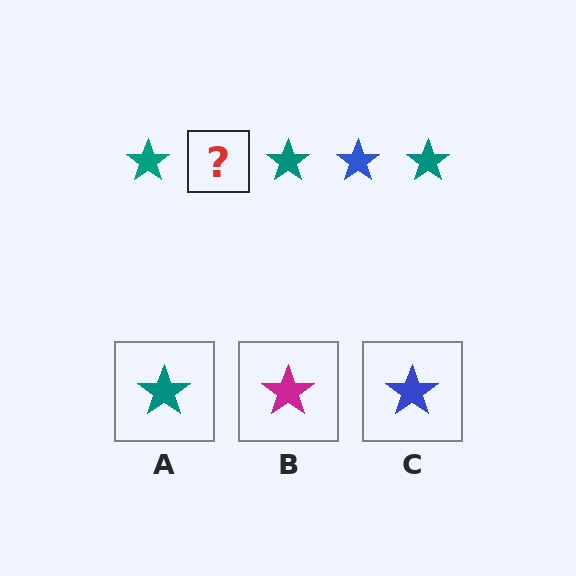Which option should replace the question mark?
Option C.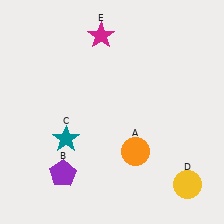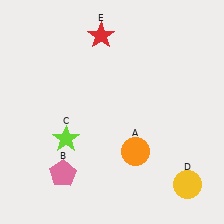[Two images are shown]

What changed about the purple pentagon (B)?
In Image 1, B is purple. In Image 2, it changed to pink.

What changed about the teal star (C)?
In Image 1, C is teal. In Image 2, it changed to lime.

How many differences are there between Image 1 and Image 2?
There are 3 differences between the two images.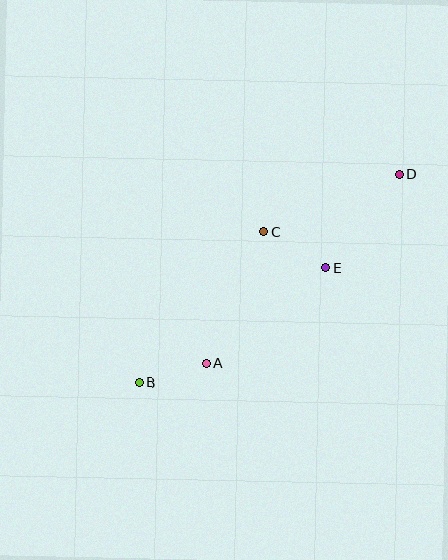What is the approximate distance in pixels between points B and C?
The distance between B and C is approximately 196 pixels.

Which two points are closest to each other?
Points A and B are closest to each other.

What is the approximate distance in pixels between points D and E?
The distance between D and E is approximately 119 pixels.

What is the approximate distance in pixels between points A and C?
The distance between A and C is approximately 143 pixels.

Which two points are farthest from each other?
Points B and D are farthest from each other.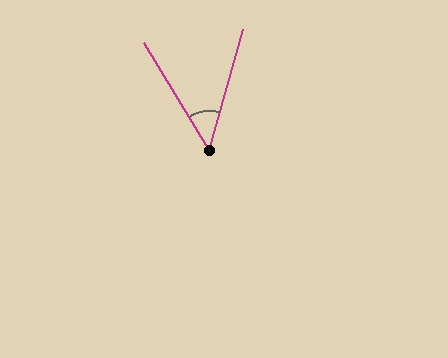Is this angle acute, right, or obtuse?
It is acute.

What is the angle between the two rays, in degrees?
Approximately 47 degrees.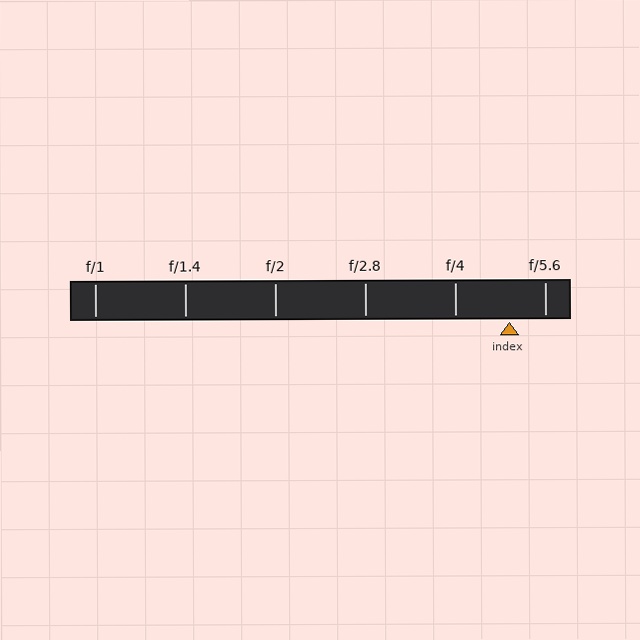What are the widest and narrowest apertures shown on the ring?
The widest aperture shown is f/1 and the narrowest is f/5.6.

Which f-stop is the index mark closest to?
The index mark is closest to f/5.6.